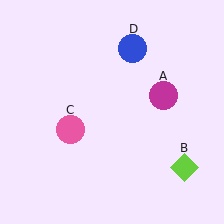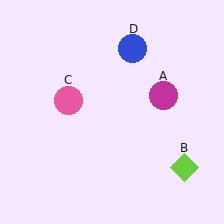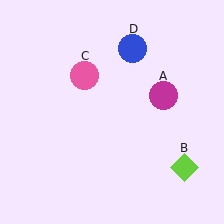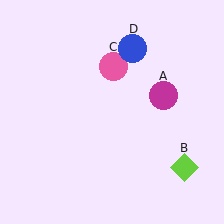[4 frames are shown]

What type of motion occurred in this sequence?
The pink circle (object C) rotated clockwise around the center of the scene.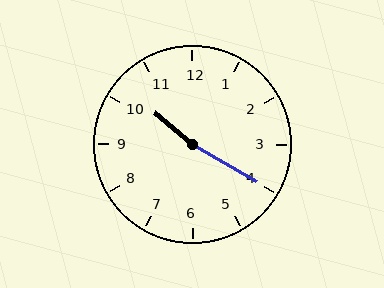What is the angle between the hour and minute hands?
Approximately 170 degrees.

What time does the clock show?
10:20.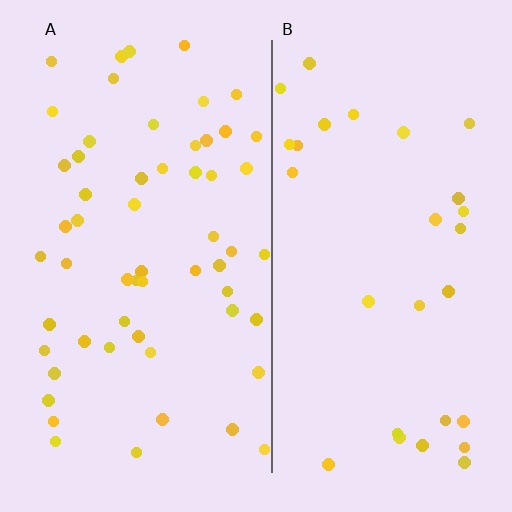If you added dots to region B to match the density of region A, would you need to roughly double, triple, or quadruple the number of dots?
Approximately double.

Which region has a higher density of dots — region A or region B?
A (the left).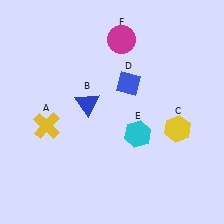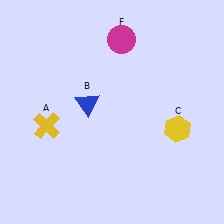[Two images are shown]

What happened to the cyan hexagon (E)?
The cyan hexagon (E) was removed in Image 2. It was in the bottom-right area of Image 1.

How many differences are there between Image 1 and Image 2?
There are 2 differences between the two images.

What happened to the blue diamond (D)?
The blue diamond (D) was removed in Image 2. It was in the top-right area of Image 1.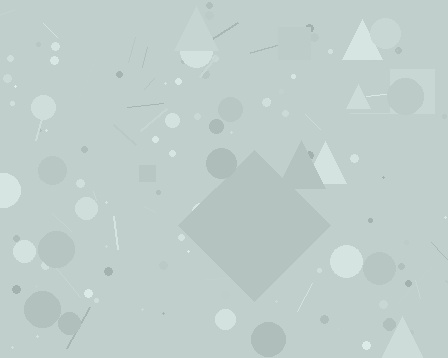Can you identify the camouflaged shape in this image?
The camouflaged shape is a diamond.